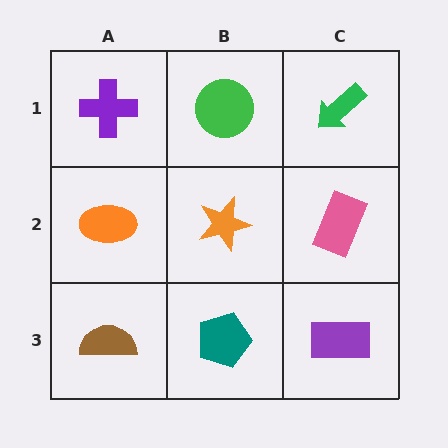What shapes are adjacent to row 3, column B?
An orange star (row 2, column B), a brown semicircle (row 3, column A), a purple rectangle (row 3, column C).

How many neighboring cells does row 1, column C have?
2.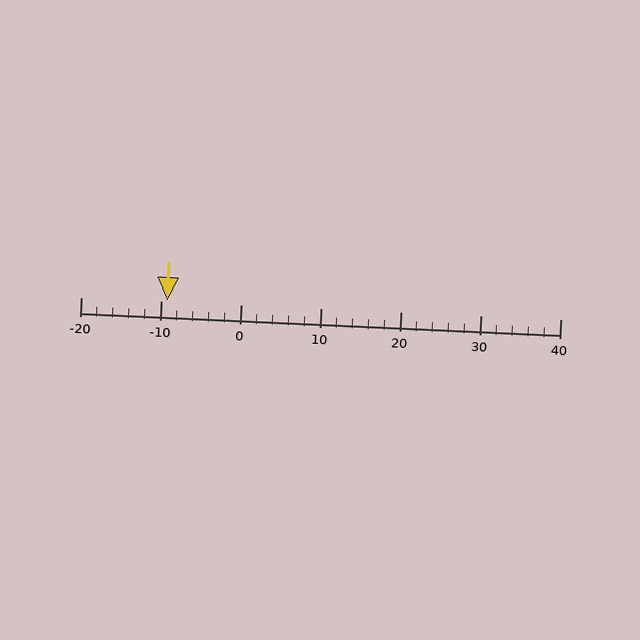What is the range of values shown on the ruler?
The ruler shows values from -20 to 40.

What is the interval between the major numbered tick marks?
The major tick marks are spaced 10 units apart.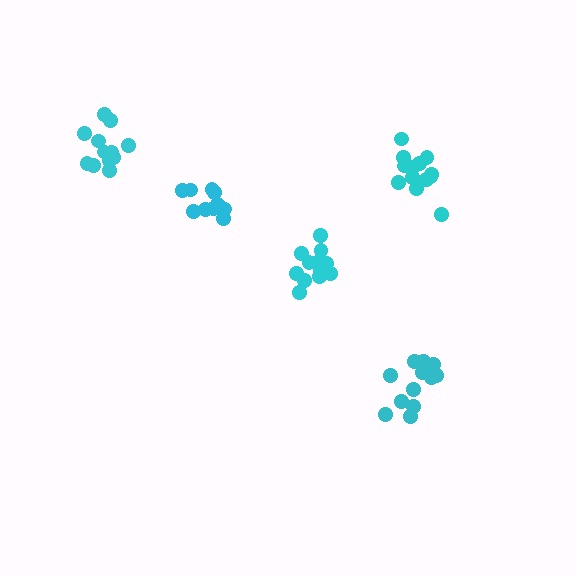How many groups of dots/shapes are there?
There are 5 groups.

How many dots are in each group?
Group 1: 12 dots, Group 2: 13 dots, Group 3: 11 dots, Group 4: 13 dots, Group 5: 13 dots (62 total).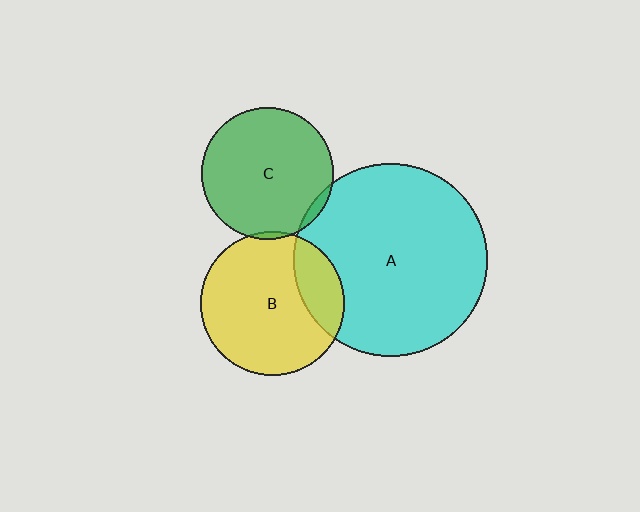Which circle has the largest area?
Circle A (cyan).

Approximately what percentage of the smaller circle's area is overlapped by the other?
Approximately 5%.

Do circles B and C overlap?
Yes.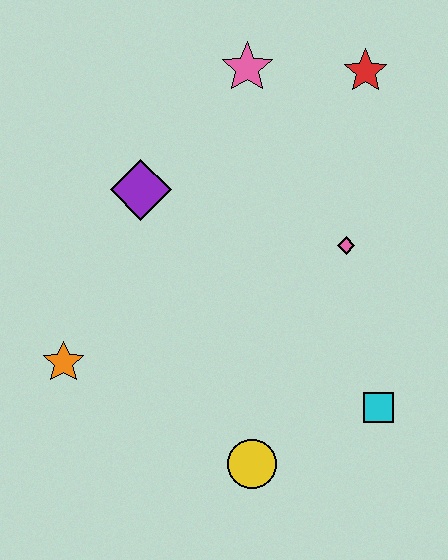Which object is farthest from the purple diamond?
The cyan square is farthest from the purple diamond.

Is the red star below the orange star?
No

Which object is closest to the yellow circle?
The cyan square is closest to the yellow circle.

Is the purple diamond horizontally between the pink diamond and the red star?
No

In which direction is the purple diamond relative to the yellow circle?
The purple diamond is above the yellow circle.